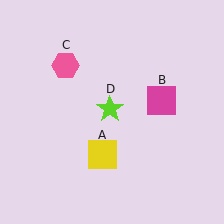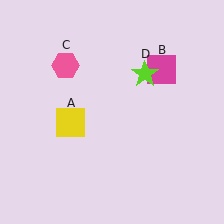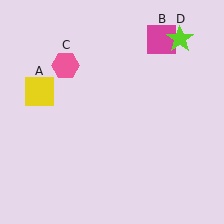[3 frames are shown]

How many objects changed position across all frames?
3 objects changed position: yellow square (object A), magenta square (object B), lime star (object D).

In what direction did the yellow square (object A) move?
The yellow square (object A) moved up and to the left.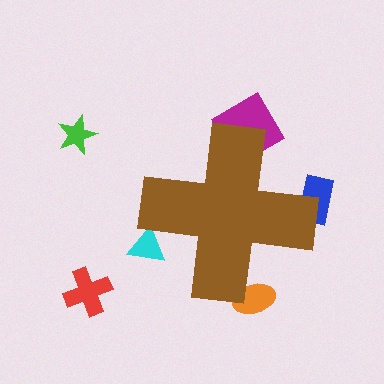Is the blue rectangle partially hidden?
Yes, the blue rectangle is partially hidden behind the brown cross.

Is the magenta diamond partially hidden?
Yes, the magenta diamond is partially hidden behind the brown cross.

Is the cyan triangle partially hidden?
Yes, the cyan triangle is partially hidden behind the brown cross.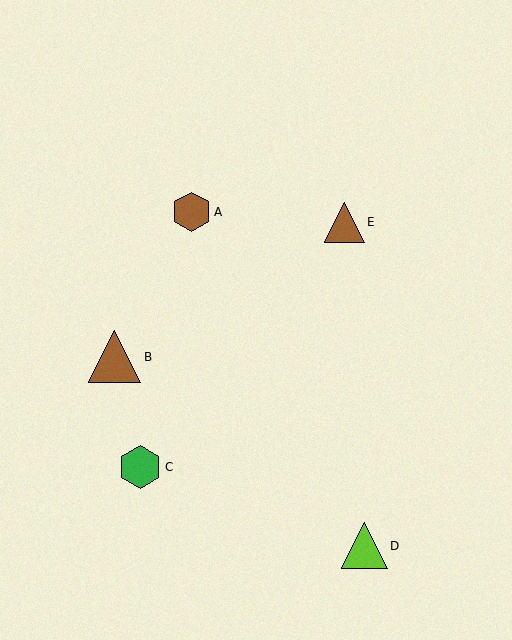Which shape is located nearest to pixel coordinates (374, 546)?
The lime triangle (labeled D) at (364, 546) is nearest to that location.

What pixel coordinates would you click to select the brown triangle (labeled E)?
Click at (344, 222) to select the brown triangle E.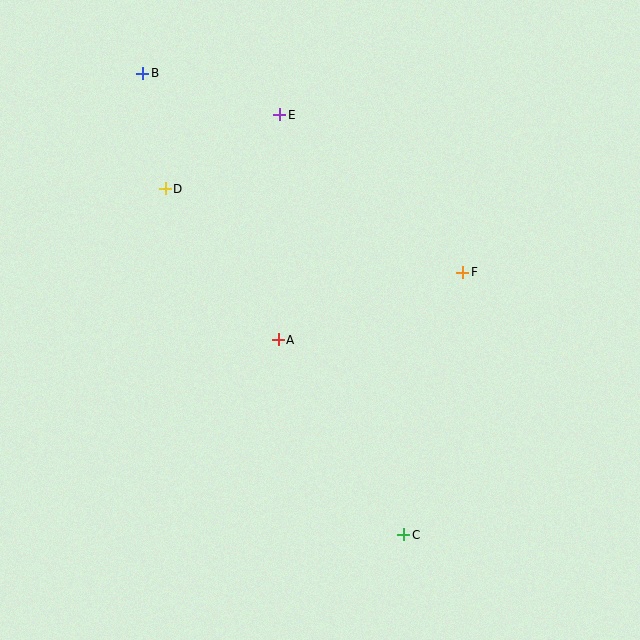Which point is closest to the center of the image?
Point A at (278, 340) is closest to the center.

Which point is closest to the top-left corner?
Point B is closest to the top-left corner.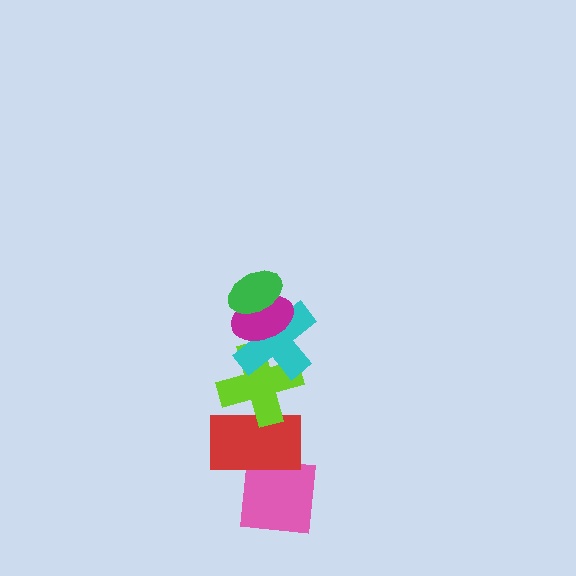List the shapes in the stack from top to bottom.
From top to bottom: the green ellipse, the magenta ellipse, the cyan cross, the lime cross, the red rectangle, the pink square.